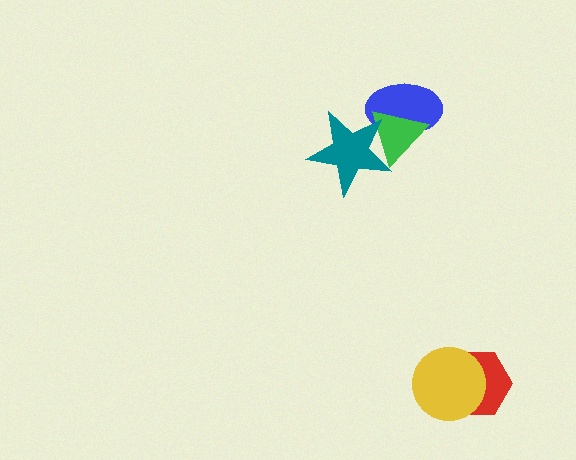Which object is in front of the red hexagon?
The yellow circle is in front of the red hexagon.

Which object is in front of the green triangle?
The teal star is in front of the green triangle.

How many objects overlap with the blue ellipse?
2 objects overlap with the blue ellipse.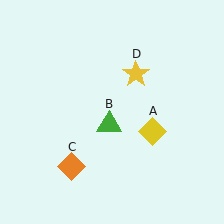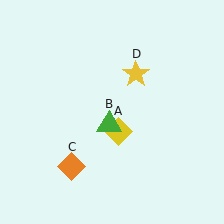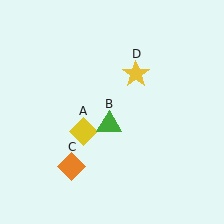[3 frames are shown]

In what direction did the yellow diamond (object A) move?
The yellow diamond (object A) moved left.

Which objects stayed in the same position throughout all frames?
Green triangle (object B) and orange diamond (object C) and yellow star (object D) remained stationary.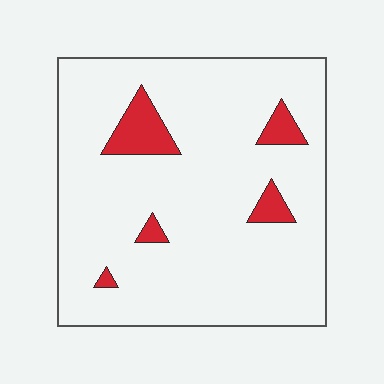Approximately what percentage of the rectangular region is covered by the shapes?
Approximately 10%.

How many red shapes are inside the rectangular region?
5.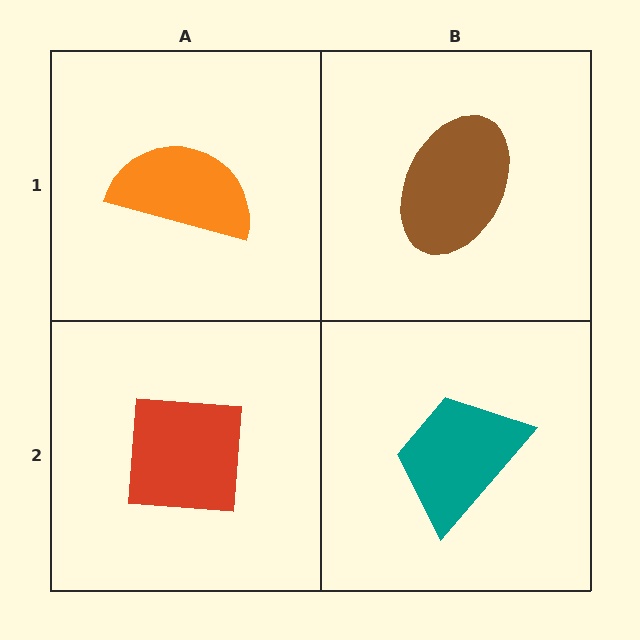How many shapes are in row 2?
2 shapes.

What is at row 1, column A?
An orange semicircle.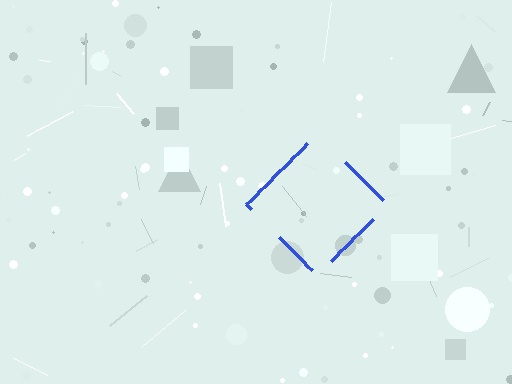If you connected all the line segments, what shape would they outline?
They would outline a diamond.